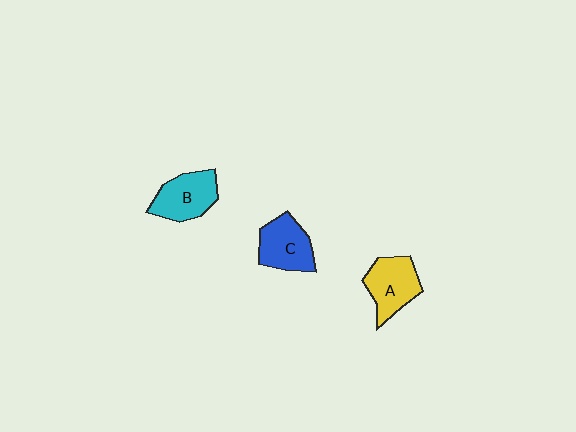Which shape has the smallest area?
Shape C (blue).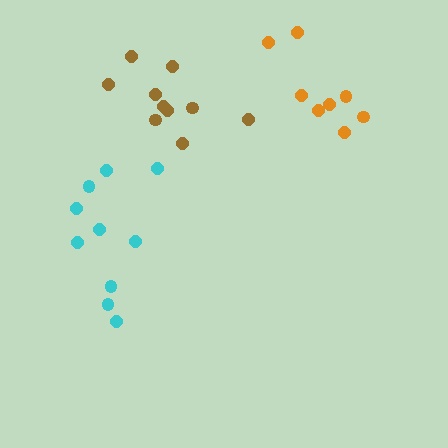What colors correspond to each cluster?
The clusters are colored: cyan, brown, orange.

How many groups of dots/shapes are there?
There are 3 groups.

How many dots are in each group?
Group 1: 10 dots, Group 2: 10 dots, Group 3: 8 dots (28 total).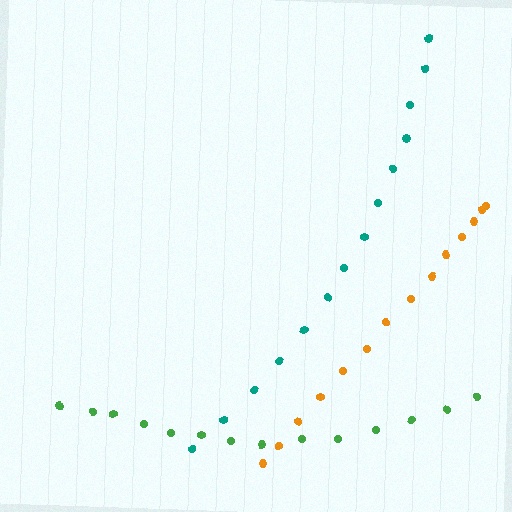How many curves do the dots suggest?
There are 3 distinct paths.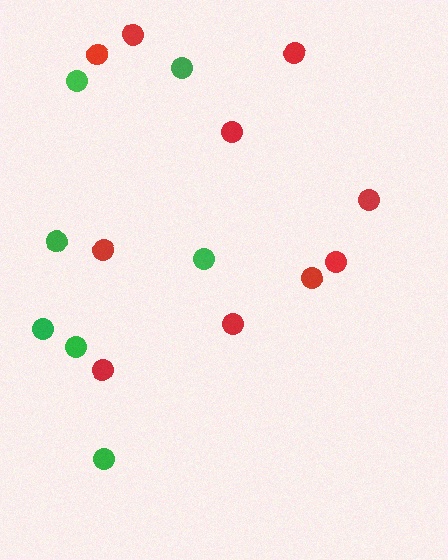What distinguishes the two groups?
There are 2 groups: one group of green circles (7) and one group of red circles (10).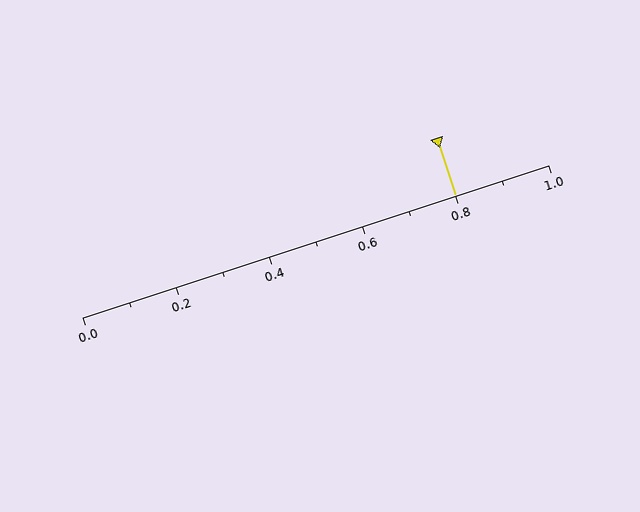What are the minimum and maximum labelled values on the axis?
The axis runs from 0.0 to 1.0.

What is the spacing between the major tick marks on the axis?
The major ticks are spaced 0.2 apart.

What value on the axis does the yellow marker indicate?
The marker indicates approximately 0.8.